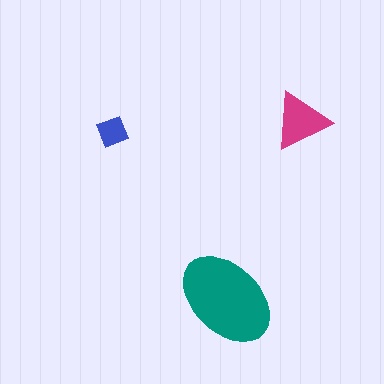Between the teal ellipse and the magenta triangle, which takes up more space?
The teal ellipse.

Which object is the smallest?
The blue diamond.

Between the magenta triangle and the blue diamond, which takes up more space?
The magenta triangle.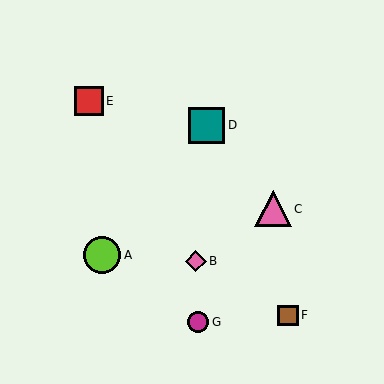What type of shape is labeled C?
Shape C is a pink triangle.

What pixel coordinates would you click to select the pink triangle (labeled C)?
Click at (273, 209) to select the pink triangle C.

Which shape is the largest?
The lime circle (labeled A) is the largest.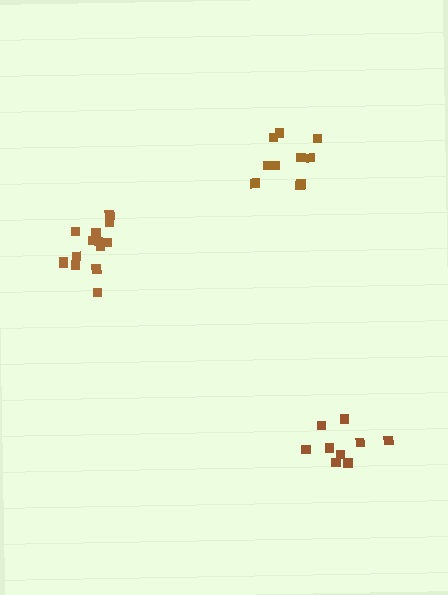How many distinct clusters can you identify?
There are 3 distinct clusters.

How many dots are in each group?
Group 1: 9 dots, Group 2: 14 dots, Group 3: 10 dots (33 total).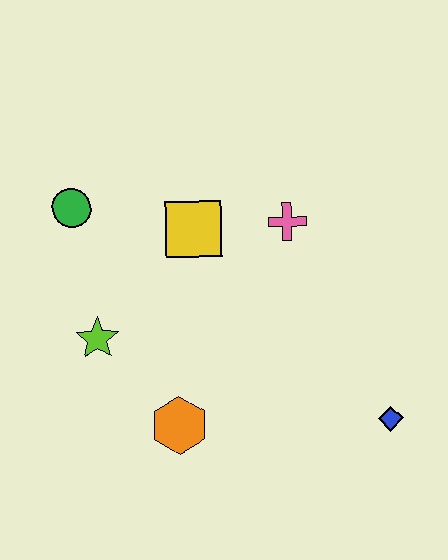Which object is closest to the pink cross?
The yellow square is closest to the pink cross.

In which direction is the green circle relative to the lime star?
The green circle is above the lime star.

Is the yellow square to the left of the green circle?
No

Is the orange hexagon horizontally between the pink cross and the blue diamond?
No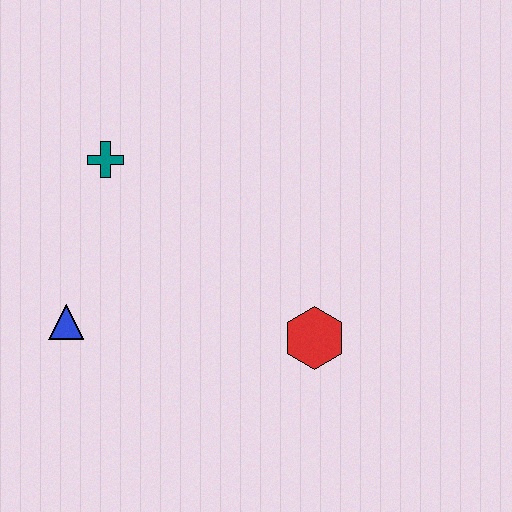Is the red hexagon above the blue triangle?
No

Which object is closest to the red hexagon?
The blue triangle is closest to the red hexagon.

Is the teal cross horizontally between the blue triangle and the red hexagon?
Yes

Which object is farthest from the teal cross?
The red hexagon is farthest from the teal cross.